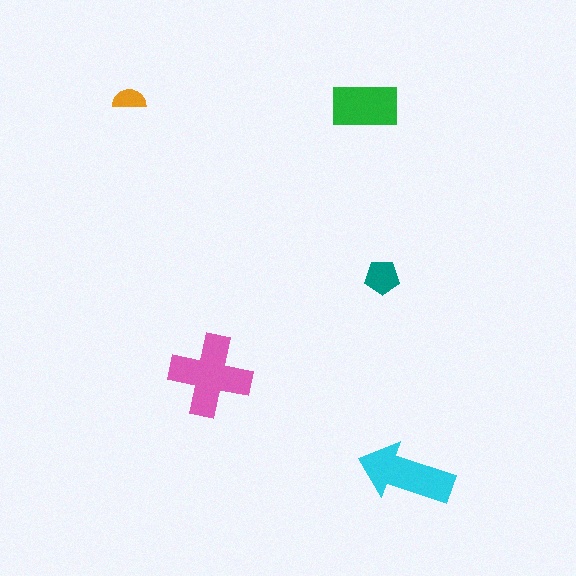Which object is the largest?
The pink cross.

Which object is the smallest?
The orange semicircle.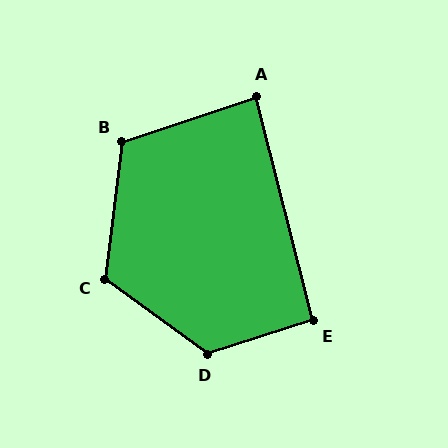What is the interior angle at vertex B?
Approximately 115 degrees (obtuse).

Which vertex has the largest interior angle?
D, at approximately 126 degrees.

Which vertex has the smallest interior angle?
A, at approximately 86 degrees.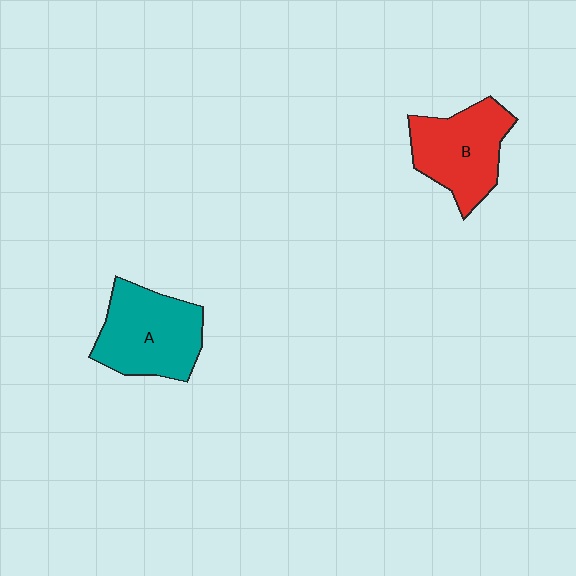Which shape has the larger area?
Shape A (teal).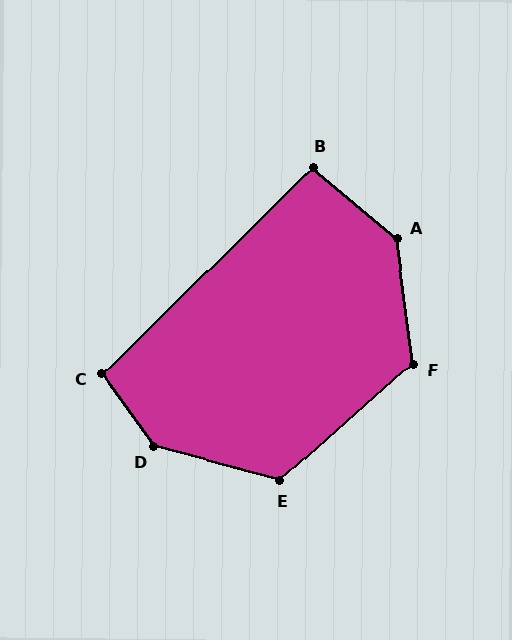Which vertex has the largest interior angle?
D, at approximately 140 degrees.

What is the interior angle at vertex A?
Approximately 137 degrees (obtuse).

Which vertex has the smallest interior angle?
B, at approximately 95 degrees.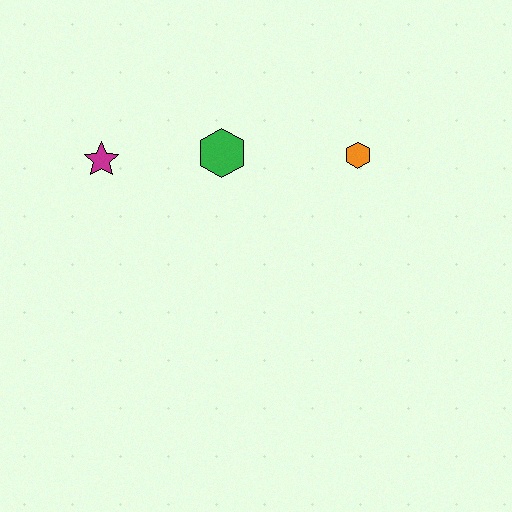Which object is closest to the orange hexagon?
The green hexagon is closest to the orange hexagon.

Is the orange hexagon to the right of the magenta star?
Yes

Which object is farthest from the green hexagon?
The orange hexagon is farthest from the green hexagon.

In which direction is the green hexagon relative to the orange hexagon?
The green hexagon is to the left of the orange hexagon.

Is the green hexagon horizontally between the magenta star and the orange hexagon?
Yes